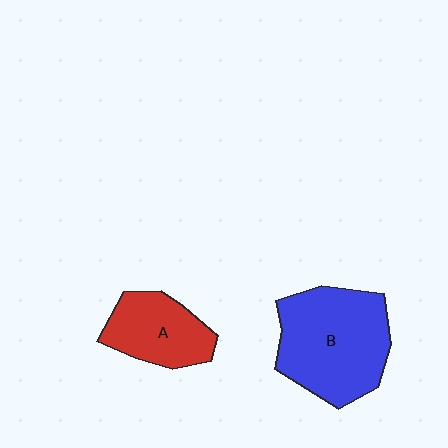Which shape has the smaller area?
Shape A (red).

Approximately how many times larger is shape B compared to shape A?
Approximately 1.7 times.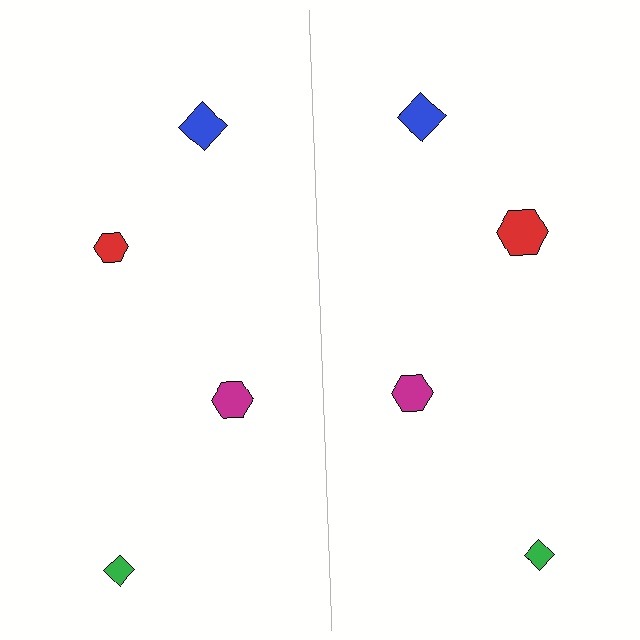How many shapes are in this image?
There are 8 shapes in this image.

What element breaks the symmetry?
The red hexagon on the right side has a different size than its mirror counterpart.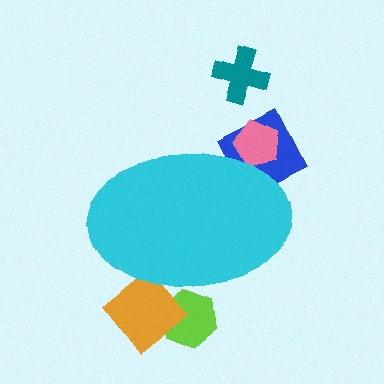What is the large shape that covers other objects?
A cyan ellipse.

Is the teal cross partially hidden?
No, the teal cross is fully visible.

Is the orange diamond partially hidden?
Yes, the orange diamond is partially hidden behind the cyan ellipse.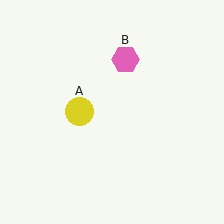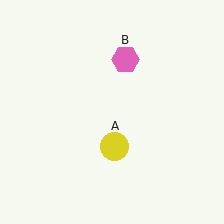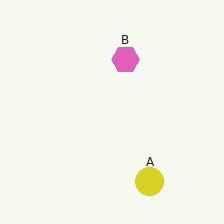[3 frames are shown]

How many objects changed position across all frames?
1 object changed position: yellow circle (object A).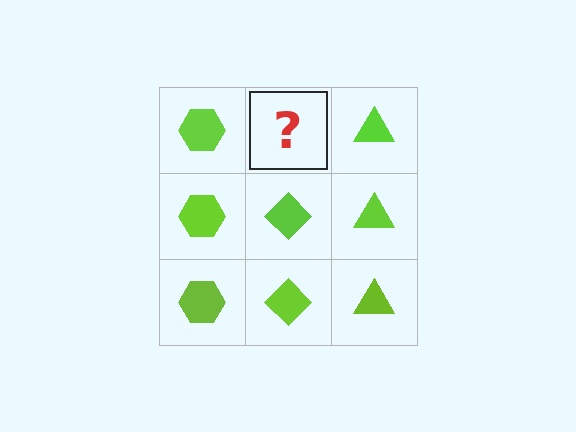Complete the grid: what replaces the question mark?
The question mark should be replaced with a lime diamond.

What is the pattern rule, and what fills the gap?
The rule is that each column has a consistent shape. The gap should be filled with a lime diamond.